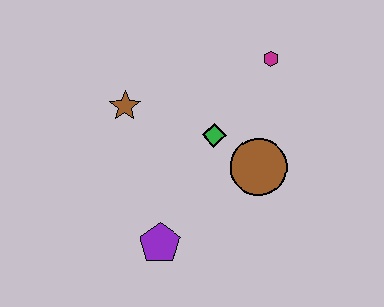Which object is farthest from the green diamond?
The purple pentagon is farthest from the green diamond.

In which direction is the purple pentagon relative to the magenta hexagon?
The purple pentagon is below the magenta hexagon.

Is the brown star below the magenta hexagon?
Yes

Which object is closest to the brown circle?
The green diamond is closest to the brown circle.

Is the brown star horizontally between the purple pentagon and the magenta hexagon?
No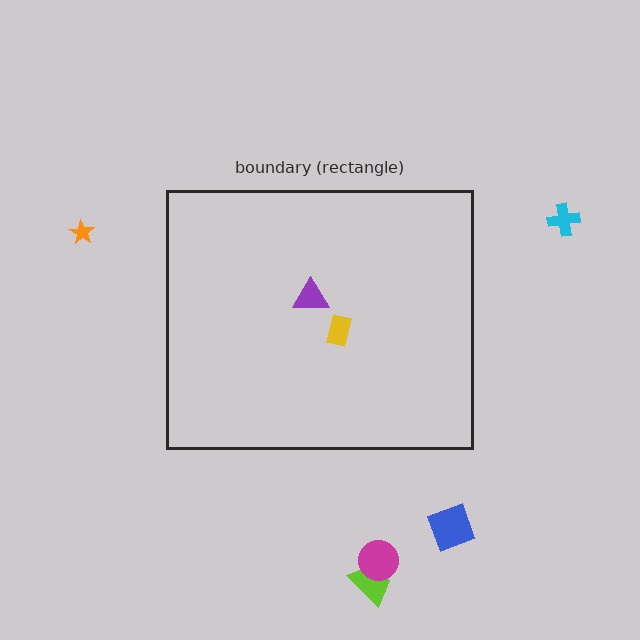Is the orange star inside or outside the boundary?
Outside.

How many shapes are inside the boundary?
2 inside, 5 outside.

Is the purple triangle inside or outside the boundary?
Inside.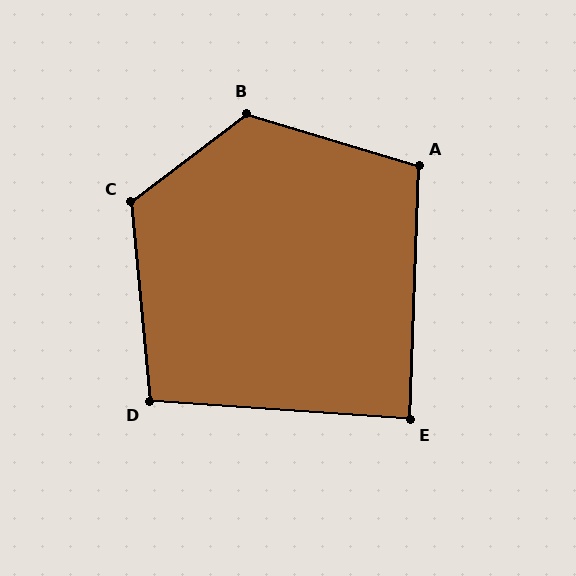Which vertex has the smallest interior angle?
E, at approximately 88 degrees.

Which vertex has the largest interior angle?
B, at approximately 126 degrees.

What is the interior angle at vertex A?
Approximately 105 degrees (obtuse).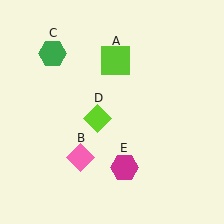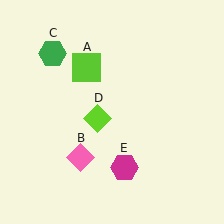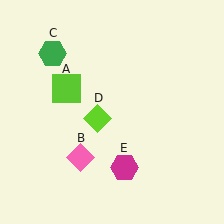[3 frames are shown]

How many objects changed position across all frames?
1 object changed position: lime square (object A).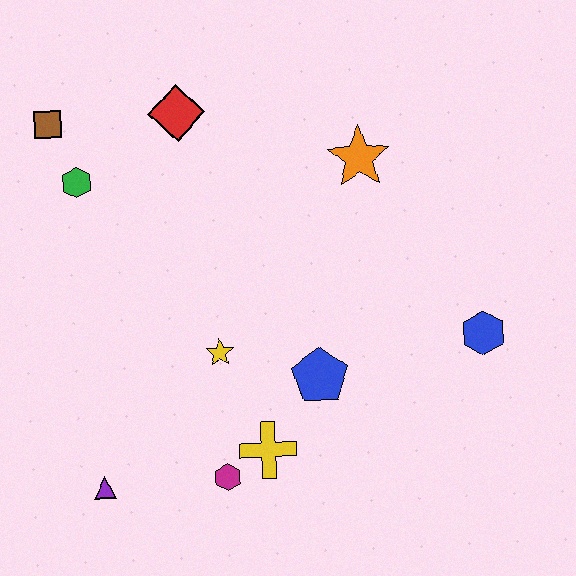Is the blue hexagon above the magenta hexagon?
Yes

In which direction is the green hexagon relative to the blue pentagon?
The green hexagon is to the left of the blue pentagon.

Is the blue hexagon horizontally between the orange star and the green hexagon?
No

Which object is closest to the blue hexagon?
The blue pentagon is closest to the blue hexagon.